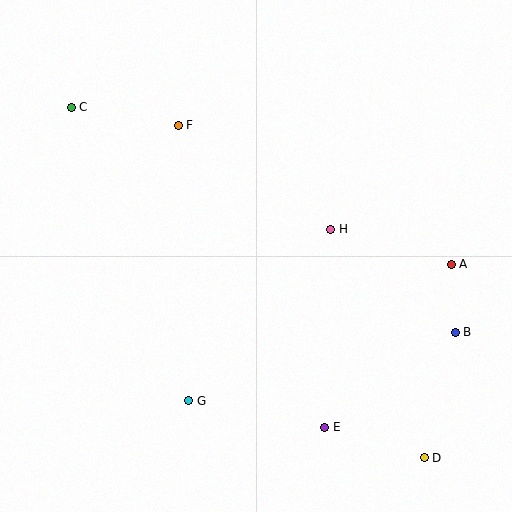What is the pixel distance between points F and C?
The distance between F and C is 108 pixels.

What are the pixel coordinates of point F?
Point F is at (178, 125).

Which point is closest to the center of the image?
Point H at (331, 229) is closest to the center.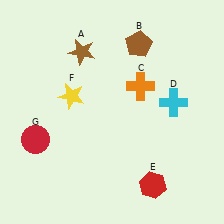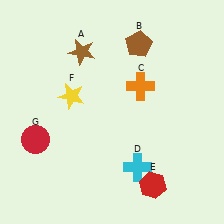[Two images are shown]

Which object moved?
The cyan cross (D) moved down.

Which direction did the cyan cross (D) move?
The cyan cross (D) moved down.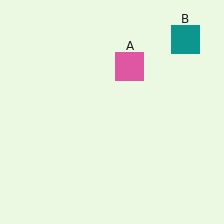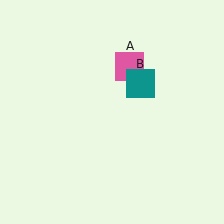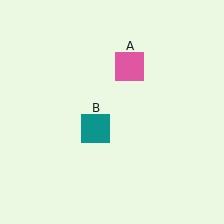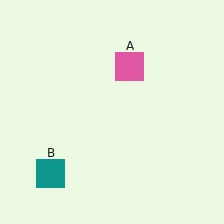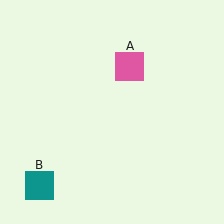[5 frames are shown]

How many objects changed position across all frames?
1 object changed position: teal square (object B).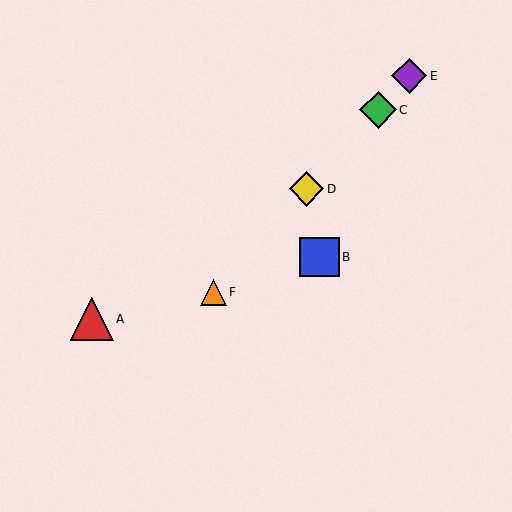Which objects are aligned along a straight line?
Objects C, D, E, F are aligned along a straight line.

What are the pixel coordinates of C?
Object C is at (378, 110).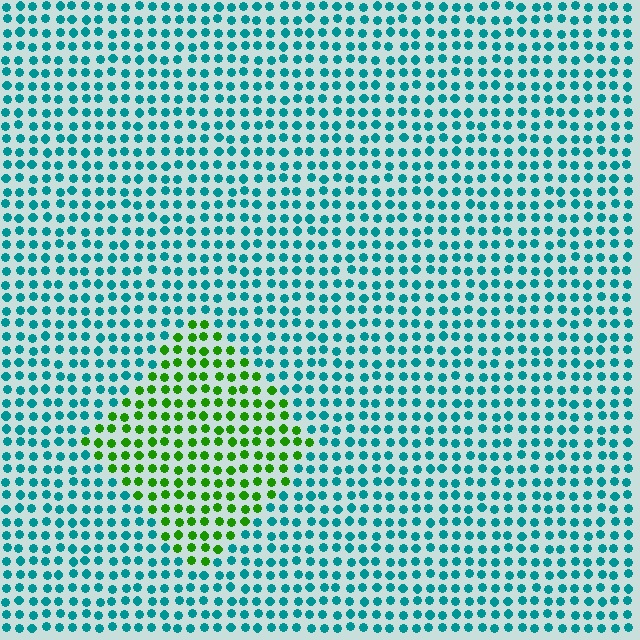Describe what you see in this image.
The image is filled with small teal elements in a uniform arrangement. A diamond-shaped region is visible where the elements are tinted to a slightly different hue, forming a subtle color boundary.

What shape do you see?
I see a diamond.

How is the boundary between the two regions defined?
The boundary is defined purely by a slight shift in hue (about 70 degrees). Spacing, size, and orientation are identical on both sides.